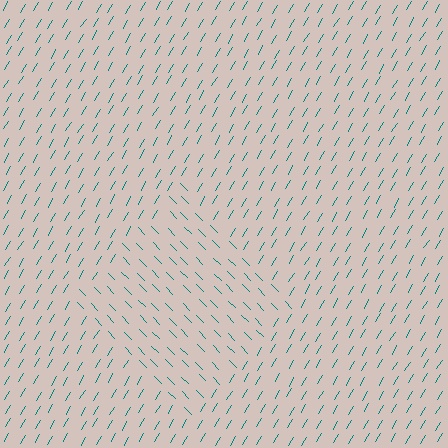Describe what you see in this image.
The image is filled with small teal line segments. A diamond region in the image has lines oriented differently from the surrounding lines, creating a visible texture boundary.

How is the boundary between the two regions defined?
The boundary is defined purely by a change in line orientation (approximately 76 degrees difference). All lines are the same color and thickness.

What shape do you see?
I see a diamond.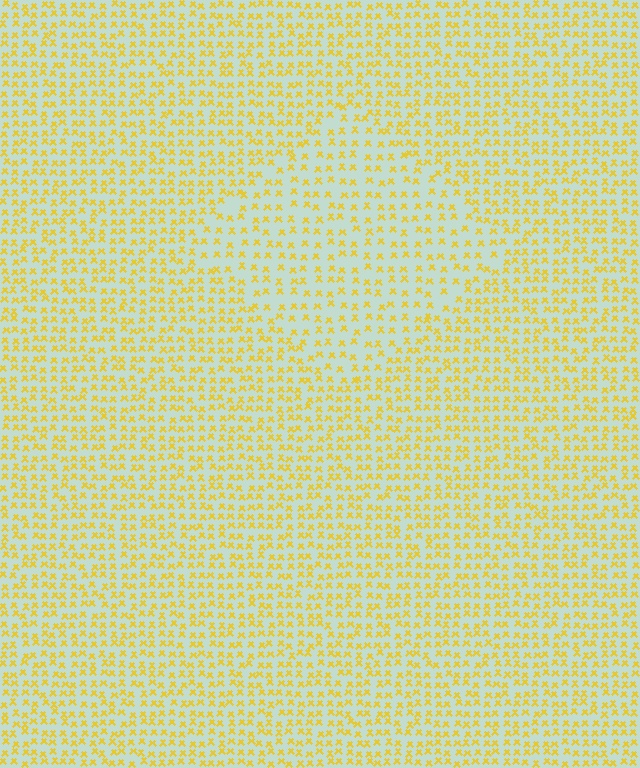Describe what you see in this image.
The image contains small yellow elements arranged at two different densities. A diamond-shaped region is visible where the elements are less densely packed than the surrounding area.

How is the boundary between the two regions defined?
The boundary is defined by a change in element density (approximately 1.6x ratio). All elements are the same color, size, and shape.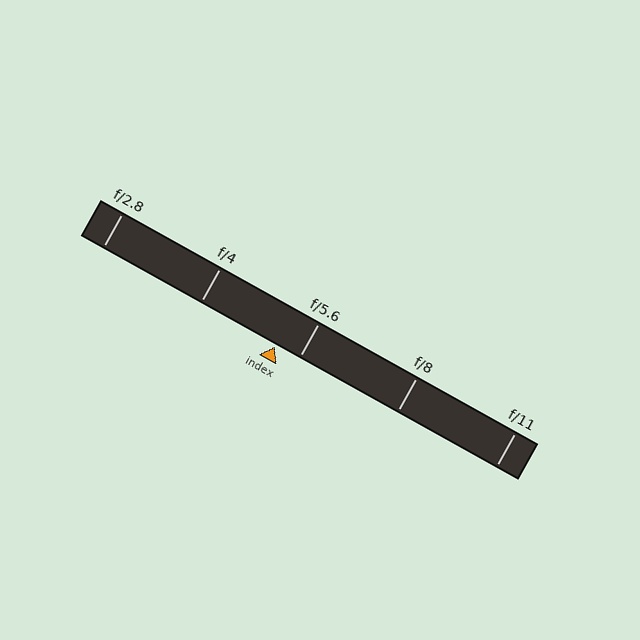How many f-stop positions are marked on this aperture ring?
There are 5 f-stop positions marked.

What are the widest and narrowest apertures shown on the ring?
The widest aperture shown is f/2.8 and the narrowest is f/11.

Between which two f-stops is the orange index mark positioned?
The index mark is between f/4 and f/5.6.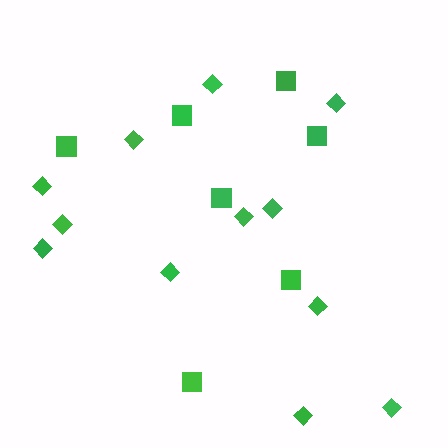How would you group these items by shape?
There are 2 groups: one group of diamonds (12) and one group of squares (7).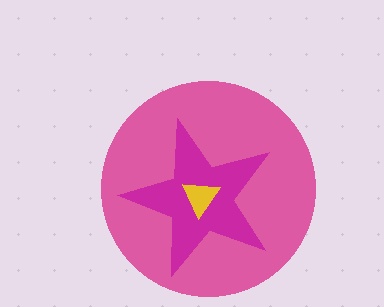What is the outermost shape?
The pink circle.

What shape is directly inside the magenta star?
The yellow triangle.